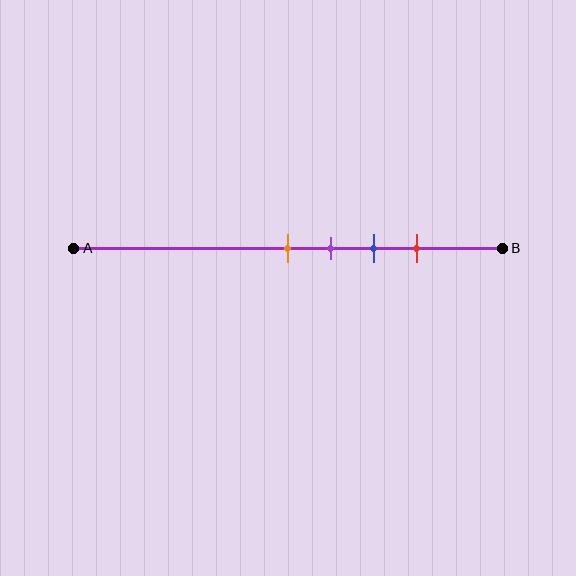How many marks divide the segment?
There are 4 marks dividing the segment.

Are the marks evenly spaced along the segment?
Yes, the marks are approximately evenly spaced.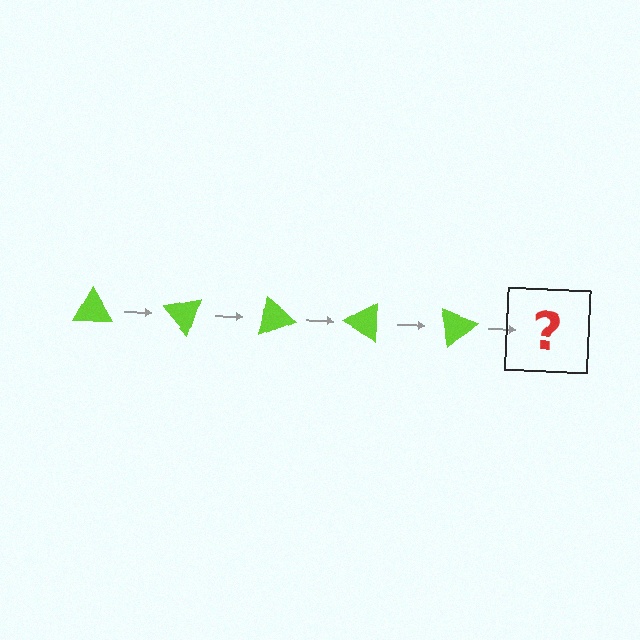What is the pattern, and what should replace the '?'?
The pattern is that the triangle rotates 50 degrees each step. The '?' should be a lime triangle rotated 250 degrees.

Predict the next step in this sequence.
The next step is a lime triangle rotated 250 degrees.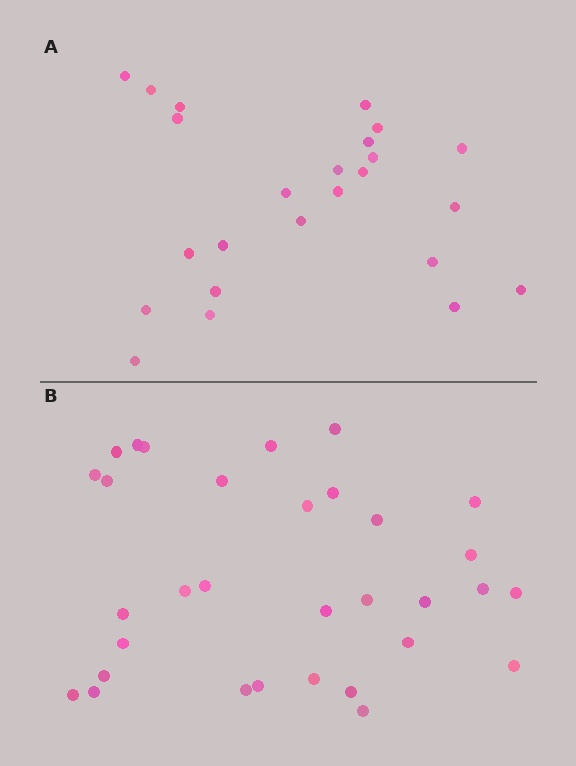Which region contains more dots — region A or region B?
Region B (the bottom region) has more dots.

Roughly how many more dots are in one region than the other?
Region B has roughly 8 or so more dots than region A.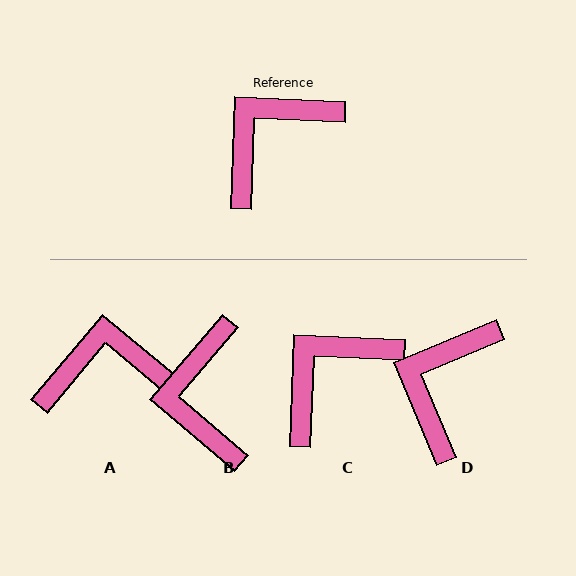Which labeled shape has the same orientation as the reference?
C.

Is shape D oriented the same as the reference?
No, it is off by about 25 degrees.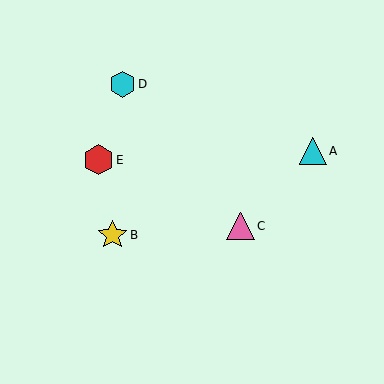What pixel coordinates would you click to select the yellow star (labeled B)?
Click at (113, 235) to select the yellow star B.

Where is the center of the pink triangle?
The center of the pink triangle is at (241, 226).